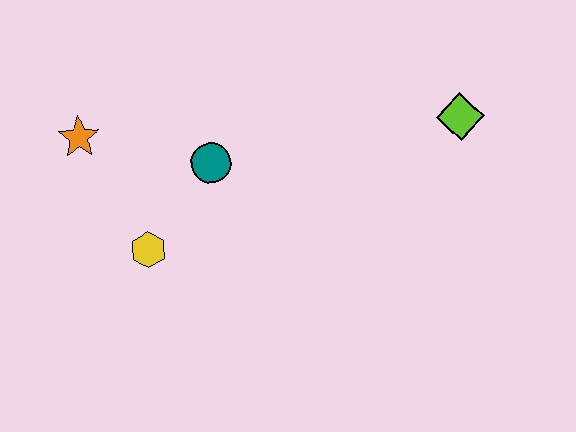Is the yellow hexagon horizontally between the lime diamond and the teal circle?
No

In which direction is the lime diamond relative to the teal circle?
The lime diamond is to the right of the teal circle.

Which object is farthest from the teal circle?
The lime diamond is farthest from the teal circle.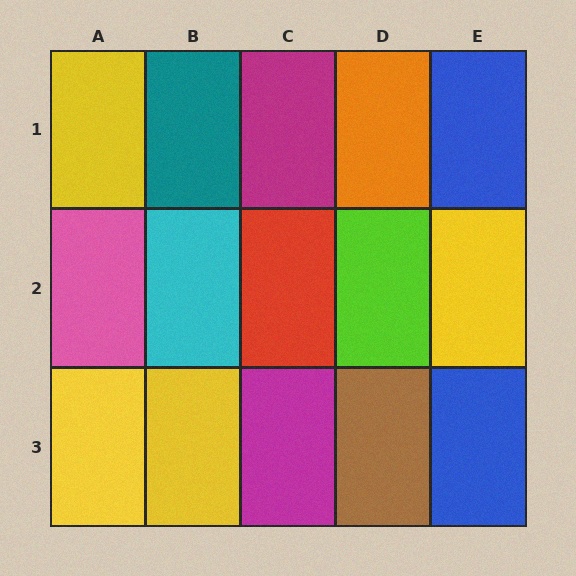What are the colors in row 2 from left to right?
Pink, cyan, red, lime, yellow.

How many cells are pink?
1 cell is pink.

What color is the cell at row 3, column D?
Brown.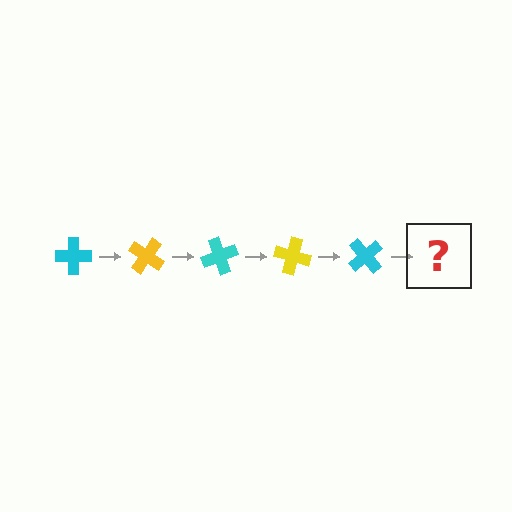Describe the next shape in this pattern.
It should be a yellow cross, rotated 175 degrees from the start.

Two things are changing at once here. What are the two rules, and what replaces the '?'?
The two rules are that it rotates 35 degrees each step and the color cycles through cyan and yellow. The '?' should be a yellow cross, rotated 175 degrees from the start.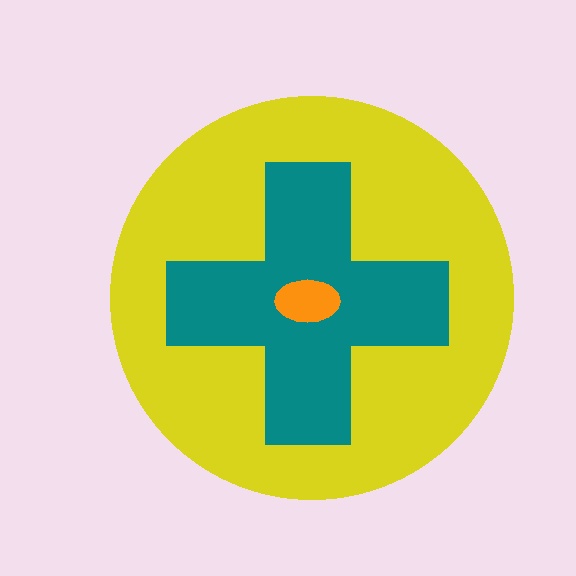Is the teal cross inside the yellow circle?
Yes.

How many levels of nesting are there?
3.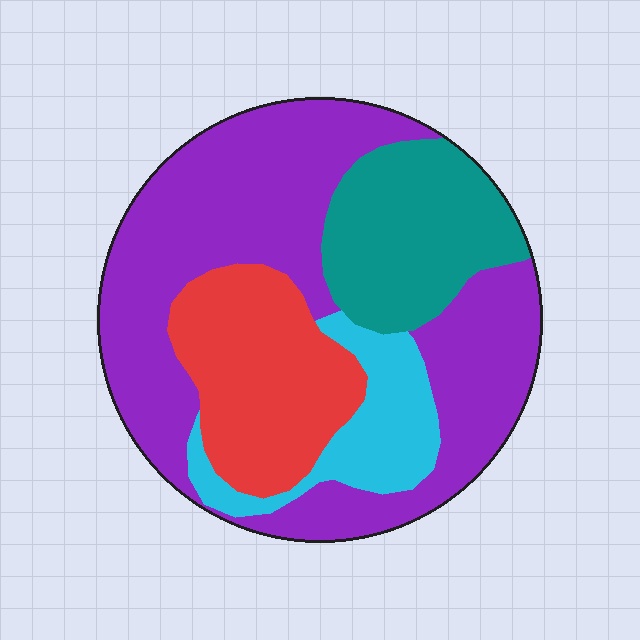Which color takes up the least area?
Cyan, at roughly 10%.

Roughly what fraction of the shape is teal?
Teal covers around 20% of the shape.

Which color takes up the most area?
Purple, at roughly 50%.